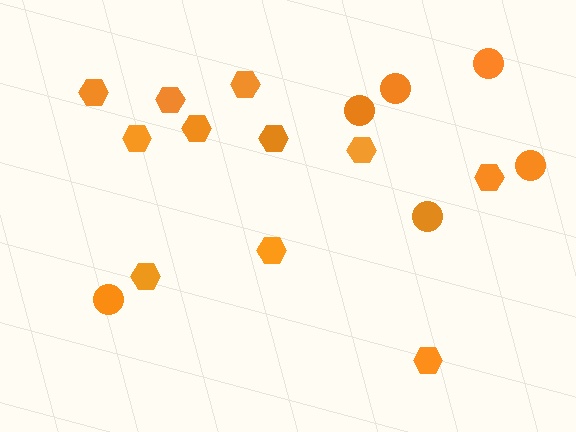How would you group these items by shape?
There are 2 groups: one group of circles (6) and one group of hexagons (11).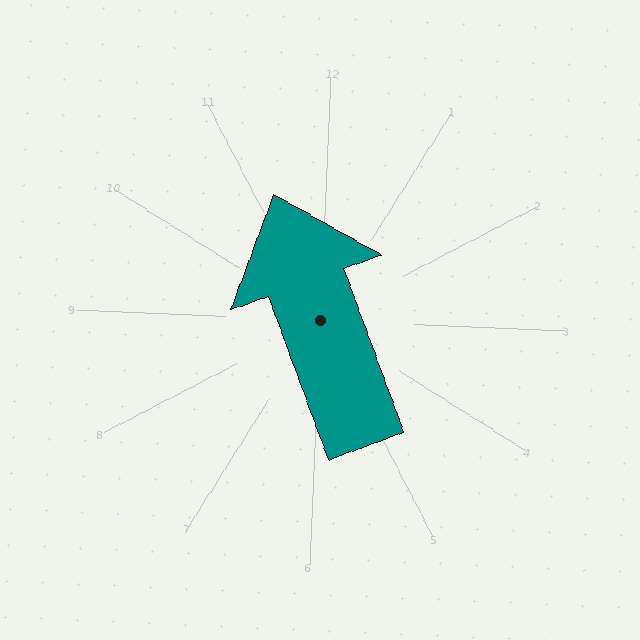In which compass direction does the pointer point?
Northwest.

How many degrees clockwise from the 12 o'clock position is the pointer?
Approximately 337 degrees.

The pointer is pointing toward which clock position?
Roughly 11 o'clock.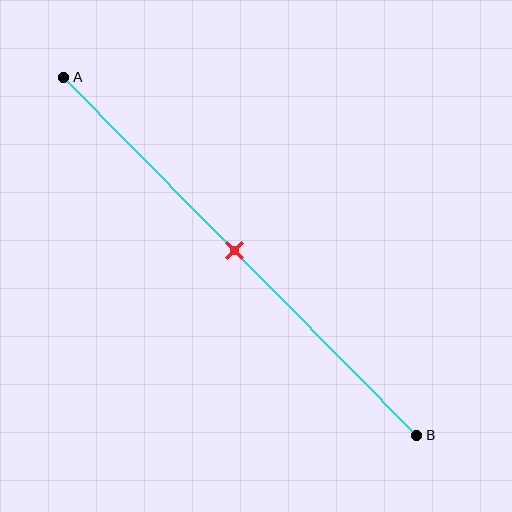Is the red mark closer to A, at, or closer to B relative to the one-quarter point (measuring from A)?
The red mark is closer to point B than the one-quarter point of segment AB.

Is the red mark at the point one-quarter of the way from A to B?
No, the mark is at about 50% from A, not at the 25% one-quarter point.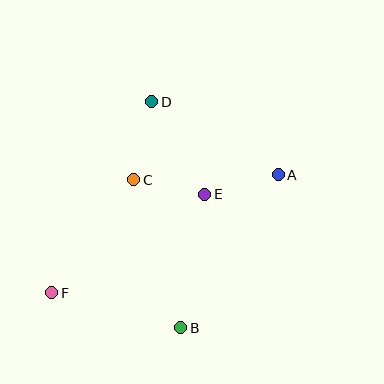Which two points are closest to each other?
Points C and E are closest to each other.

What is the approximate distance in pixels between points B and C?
The distance between B and C is approximately 156 pixels.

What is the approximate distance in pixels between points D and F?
The distance between D and F is approximately 216 pixels.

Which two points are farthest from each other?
Points A and F are farthest from each other.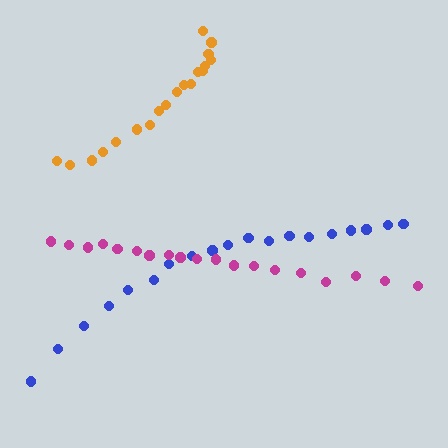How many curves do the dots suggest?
There are 3 distinct paths.